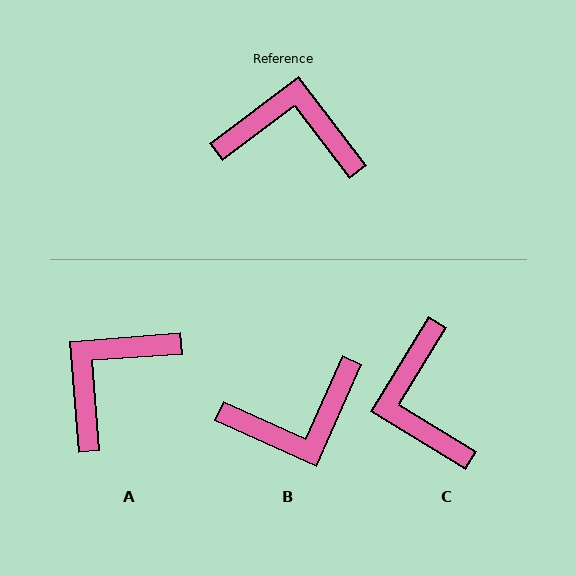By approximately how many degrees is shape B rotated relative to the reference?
Approximately 151 degrees clockwise.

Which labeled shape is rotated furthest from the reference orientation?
B, about 151 degrees away.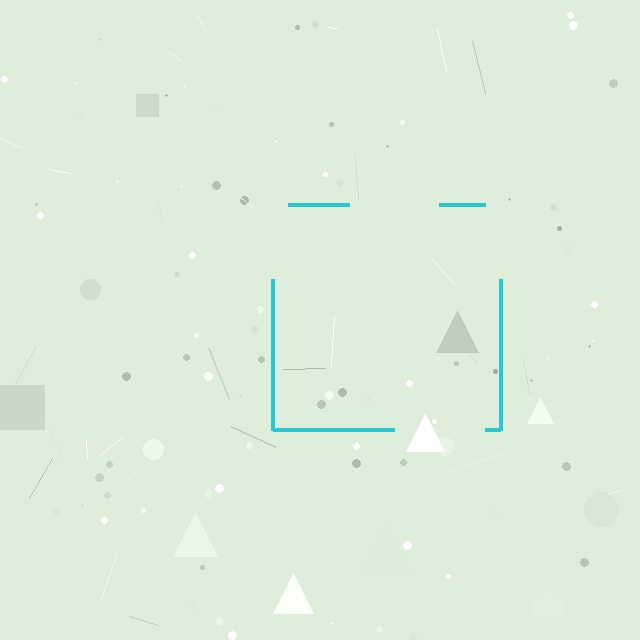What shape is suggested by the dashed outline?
The dashed outline suggests a square.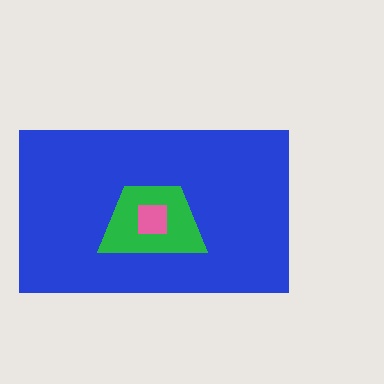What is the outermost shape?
The blue rectangle.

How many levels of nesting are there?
3.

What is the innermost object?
The pink square.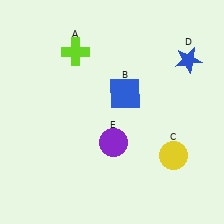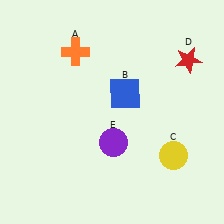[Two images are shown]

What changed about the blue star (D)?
In Image 1, D is blue. In Image 2, it changed to red.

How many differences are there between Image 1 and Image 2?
There are 2 differences between the two images.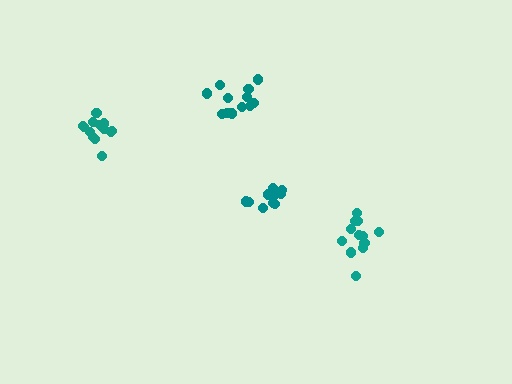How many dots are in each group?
Group 1: 13 dots, Group 2: 13 dots, Group 3: 12 dots, Group 4: 10 dots (48 total).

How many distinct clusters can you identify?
There are 4 distinct clusters.